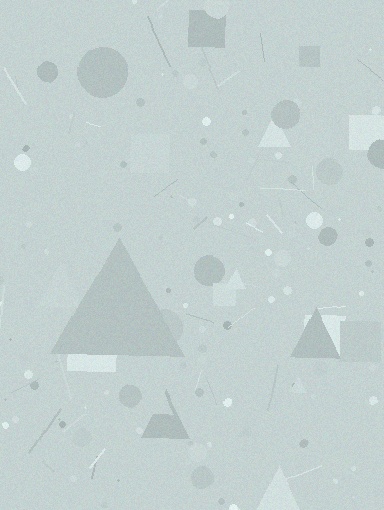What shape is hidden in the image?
A triangle is hidden in the image.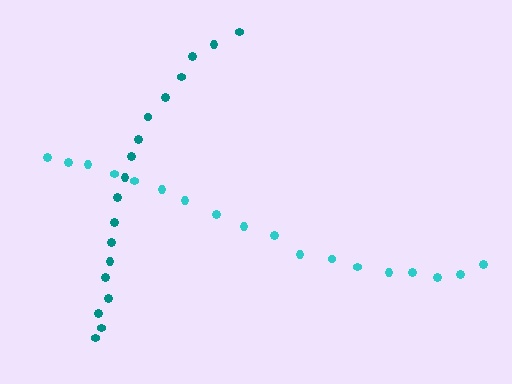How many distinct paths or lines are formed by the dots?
There are 2 distinct paths.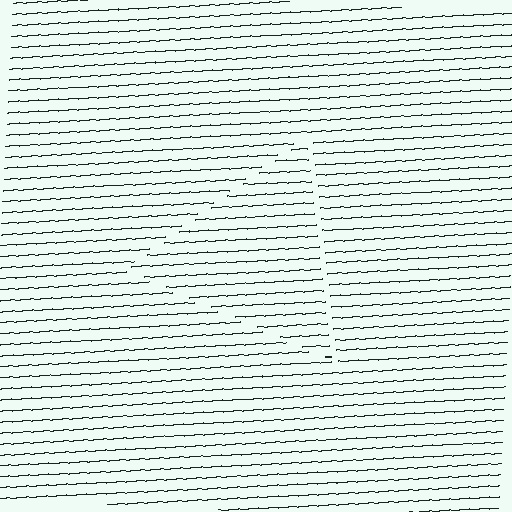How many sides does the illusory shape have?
3 sides — the line-ends trace a triangle.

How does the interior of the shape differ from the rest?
The interior of the shape contains the same grating, shifted by half a period — the contour is defined by the phase discontinuity where line-ends from the inner and outer gratings abut.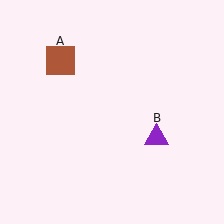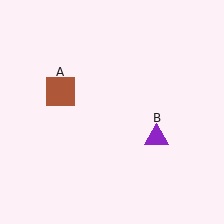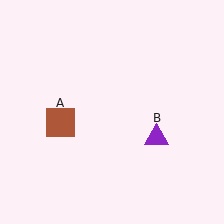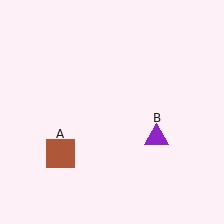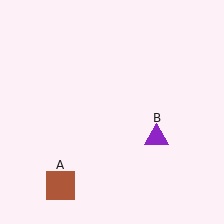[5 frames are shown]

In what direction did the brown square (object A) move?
The brown square (object A) moved down.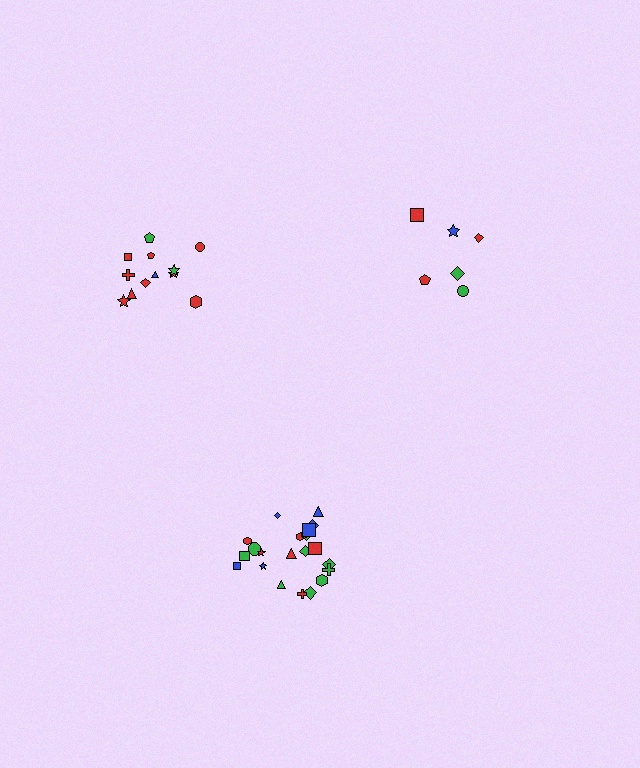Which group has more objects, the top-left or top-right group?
The top-left group.